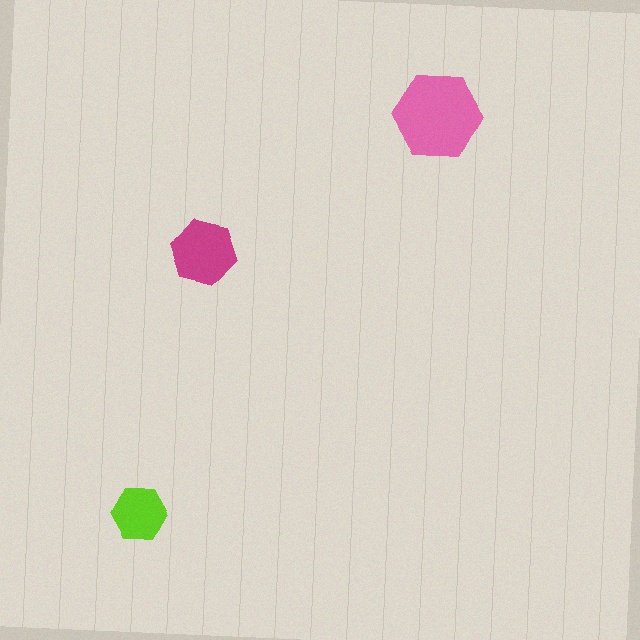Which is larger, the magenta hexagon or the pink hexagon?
The pink one.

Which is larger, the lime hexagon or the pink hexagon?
The pink one.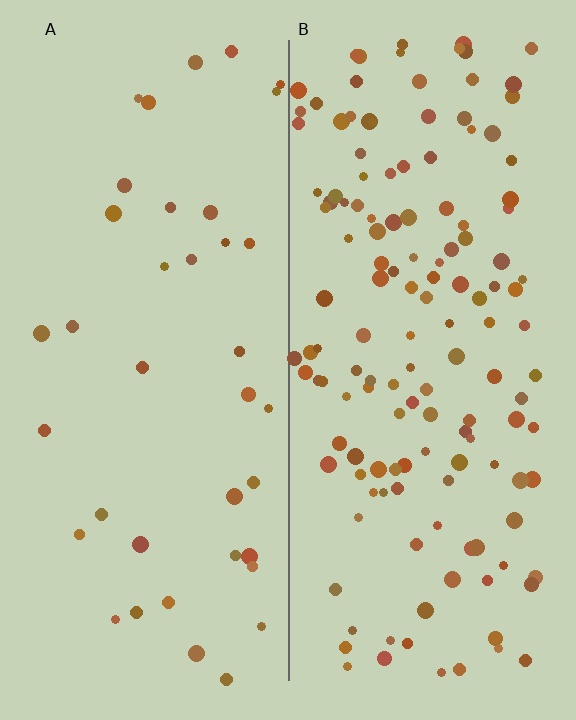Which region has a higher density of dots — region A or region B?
B (the right).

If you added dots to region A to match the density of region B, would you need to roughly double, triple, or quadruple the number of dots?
Approximately quadruple.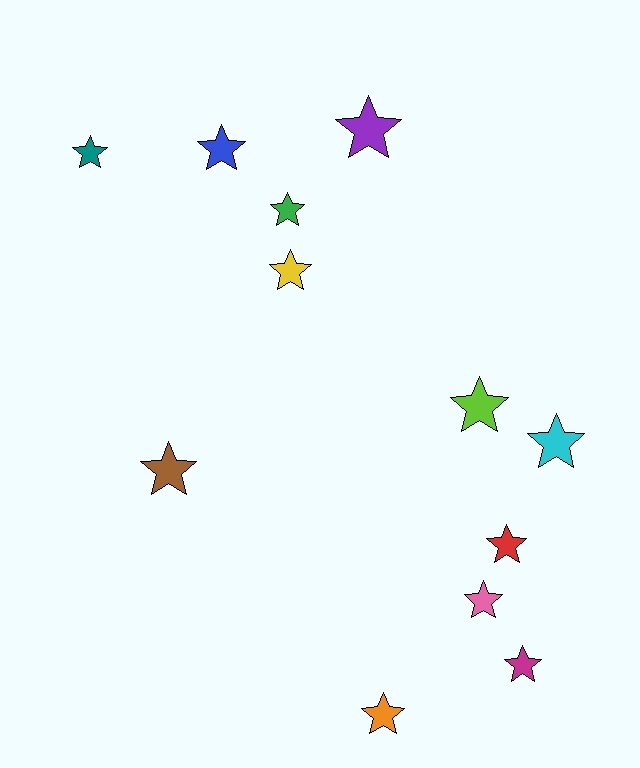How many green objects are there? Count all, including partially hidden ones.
There is 1 green object.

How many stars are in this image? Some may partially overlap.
There are 12 stars.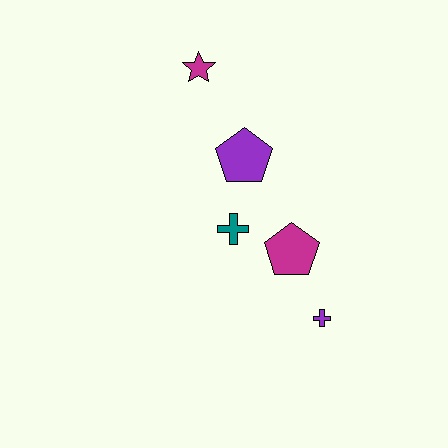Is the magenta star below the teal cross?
No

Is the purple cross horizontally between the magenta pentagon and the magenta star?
No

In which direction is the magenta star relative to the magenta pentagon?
The magenta star is above the magenta pentagon.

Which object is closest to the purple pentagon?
The teal cross is closest to the purple pentagon.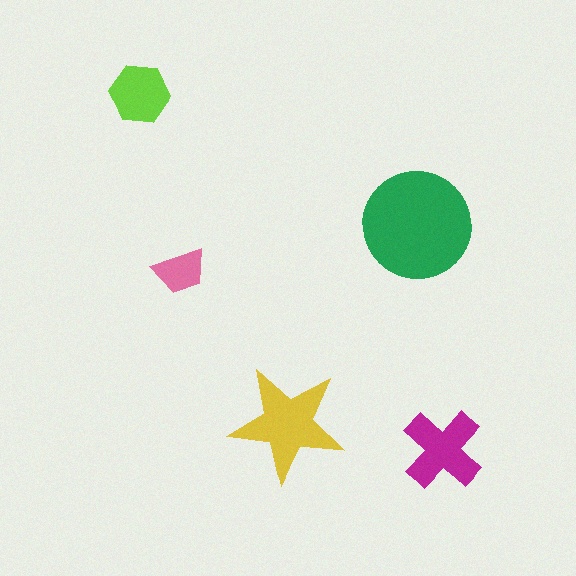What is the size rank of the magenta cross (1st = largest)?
3rd.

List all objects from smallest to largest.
The pink trapezoid, the lime hexagon, the magenta cross, the yellow star, the green circle.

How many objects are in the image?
There are 5 objects in the image.